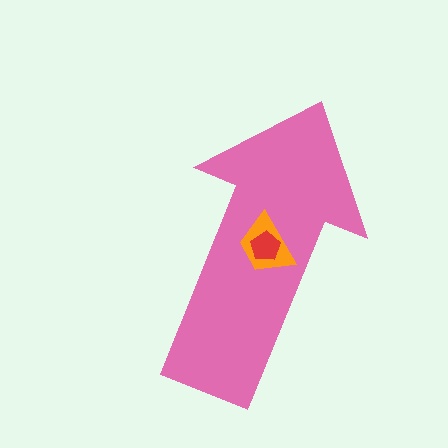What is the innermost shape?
The red pentagon.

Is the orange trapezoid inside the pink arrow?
Yes.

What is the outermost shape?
The pink arrow.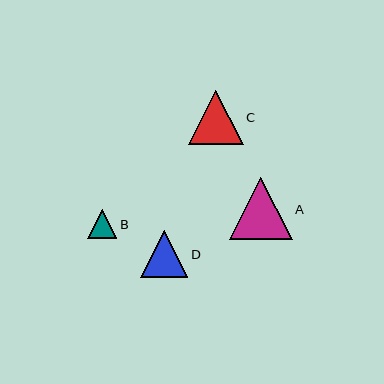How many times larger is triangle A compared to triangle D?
Triangle A is approximately 1.3 times the size of triangle D.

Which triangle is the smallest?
Triangle B is the smallest with a size of approximately 29 pixels.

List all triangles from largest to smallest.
From largest to smallest: A, C, D, B.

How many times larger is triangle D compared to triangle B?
Triangle D is approximately 1.6 times the size of triangle B.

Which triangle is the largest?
Triangle A is the largest with a size of approximately 62 pixels.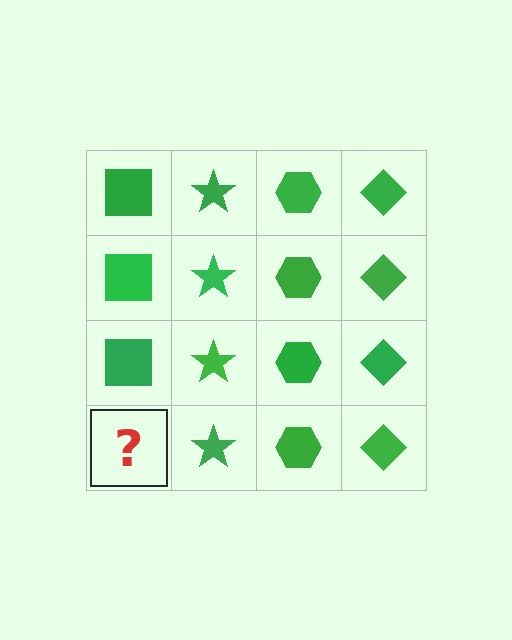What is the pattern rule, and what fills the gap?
The rule is that each column has a consistent shape. The gap should be filled with a green square.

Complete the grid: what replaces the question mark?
The question mark should be replaced with a green square.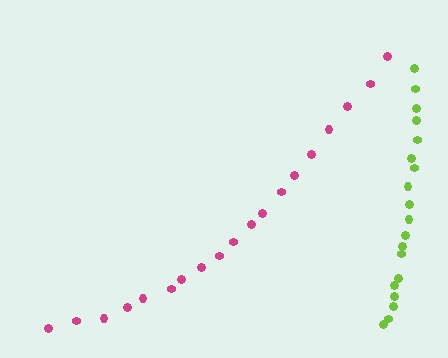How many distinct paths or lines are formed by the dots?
There are 2 distinct paths.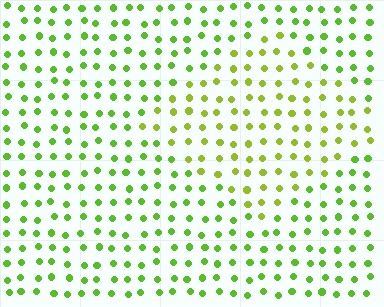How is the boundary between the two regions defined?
The boundary is defined purely by a slight shift in hue (about 23 degrees). Spacing, size, and orientation are identical on both sides.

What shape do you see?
I see a diamond.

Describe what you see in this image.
The image is filled with small lime elements in a uniform arrangement. A diamond-shaped region is visible where the elements are tinted to a slightly different hue, forming a subtle color boundary.